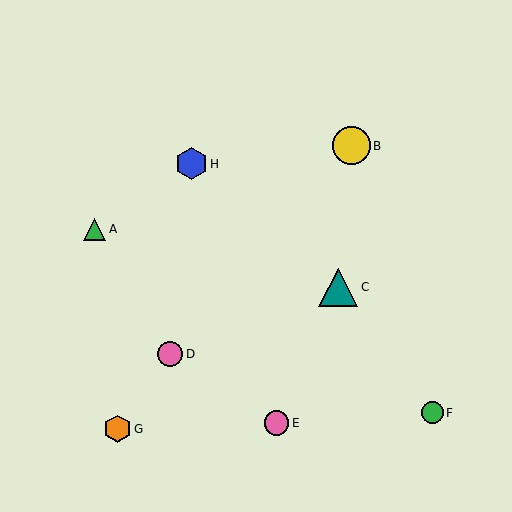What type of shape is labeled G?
Shape G is an orange hexagon.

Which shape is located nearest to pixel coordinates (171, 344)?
The pink circle (labeled D) at (170, 354) is nearest to that location.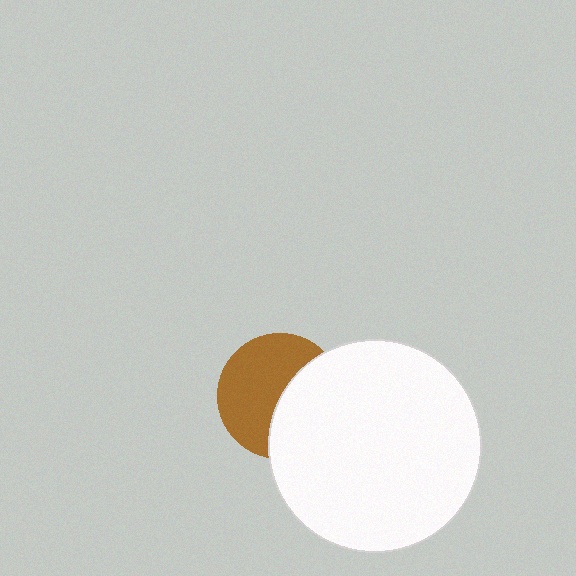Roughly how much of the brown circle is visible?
About half of it is visible (roughly 57%).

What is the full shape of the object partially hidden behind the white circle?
The partially hidden object is a brown circle.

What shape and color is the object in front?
The object in front is a white circle.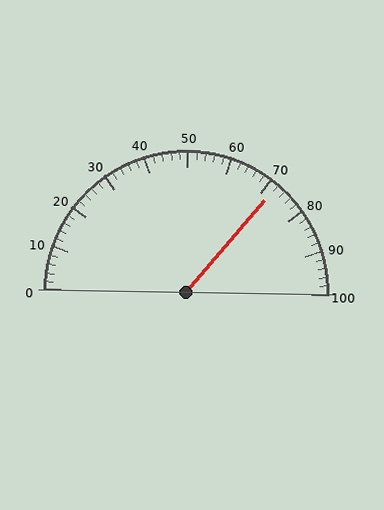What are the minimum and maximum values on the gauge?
The gauge ranges from 0 to 100.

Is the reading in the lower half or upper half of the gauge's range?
The reading is in the upper half of the range (0 to 100).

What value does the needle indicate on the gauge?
The needle indicates approximately 72.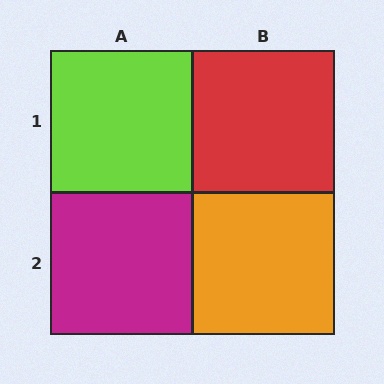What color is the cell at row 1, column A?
Lime.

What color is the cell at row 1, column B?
Red.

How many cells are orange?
1 cell is orange.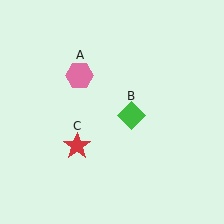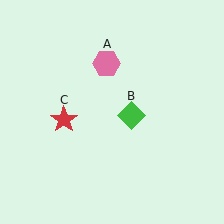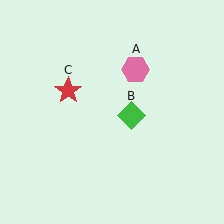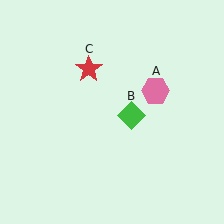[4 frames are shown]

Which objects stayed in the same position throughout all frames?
Green diamond (object B) remained stationary.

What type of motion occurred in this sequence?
The pink hexagon (object A), red star (object C) rotated clockwise around the center of the scene.